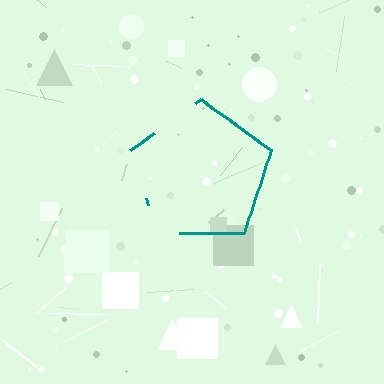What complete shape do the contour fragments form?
The contour fragments form a pentagon.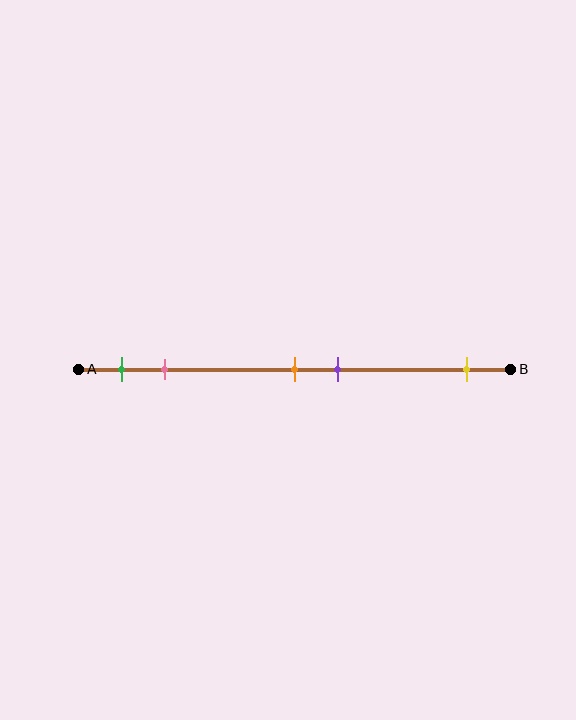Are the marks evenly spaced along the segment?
No, the marks are not evenly spaced.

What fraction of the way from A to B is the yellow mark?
The yellow mark is approximately 90% (0.9) of the way from A to B.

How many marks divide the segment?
There are 5 marks dividing the segment.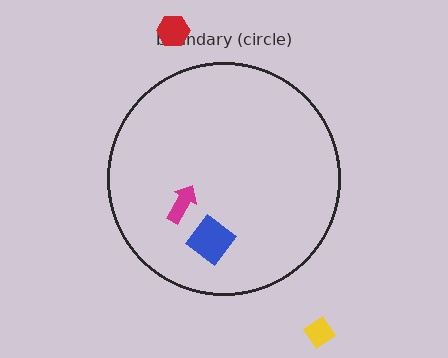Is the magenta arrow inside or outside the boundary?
Inside.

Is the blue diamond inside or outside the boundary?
Inside.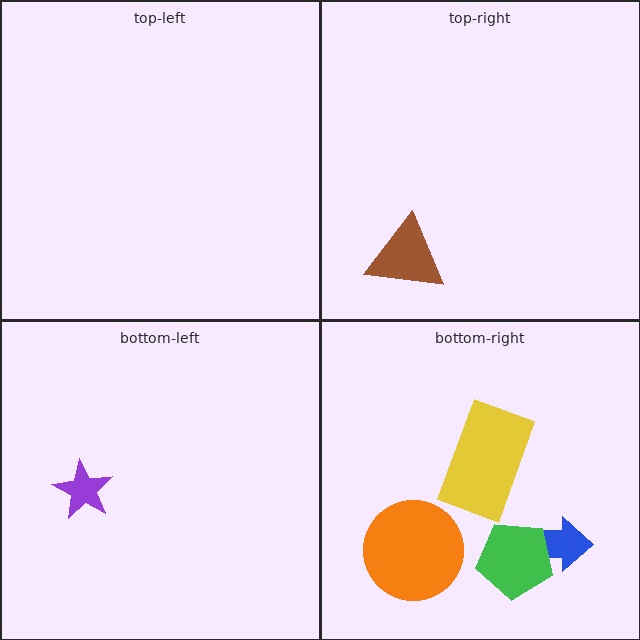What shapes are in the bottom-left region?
The purple star.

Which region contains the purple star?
The bottom-left region.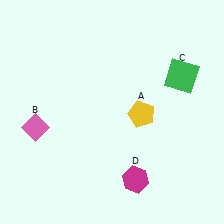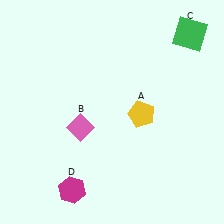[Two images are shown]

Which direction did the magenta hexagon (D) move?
The magenta hexagon (D) moved left.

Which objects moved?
The objects that moved are: the pink diamond (B), the green square (C), the magenta hexagon (D).